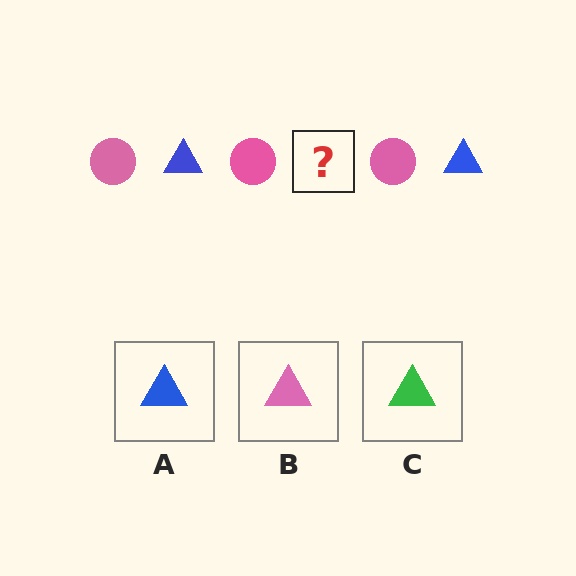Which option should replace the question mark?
Option A.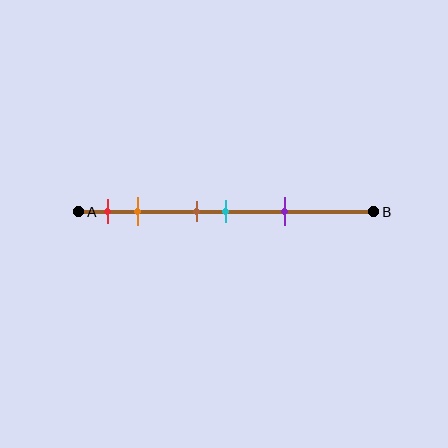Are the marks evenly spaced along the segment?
No, the marks are not evenly spaced.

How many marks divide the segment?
There are 5 marks dividing the segment.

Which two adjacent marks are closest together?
The brown and cyan marks are the closest adjacent pair.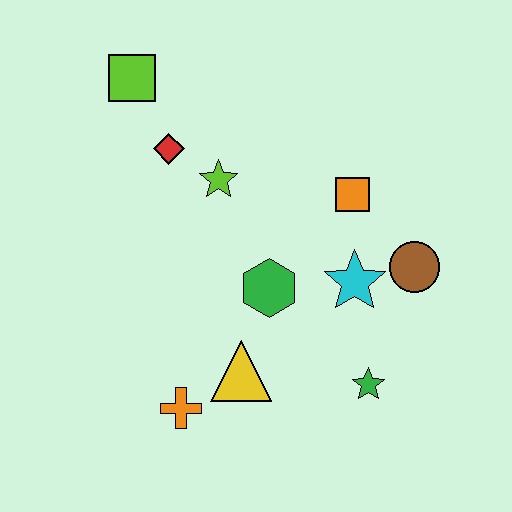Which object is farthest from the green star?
The lime square is farthest from the green star.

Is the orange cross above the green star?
No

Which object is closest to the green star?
The cyan star is closest to the green star.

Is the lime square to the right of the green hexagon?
No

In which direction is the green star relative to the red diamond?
The green star is below the red diamond.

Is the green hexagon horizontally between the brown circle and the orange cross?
Yes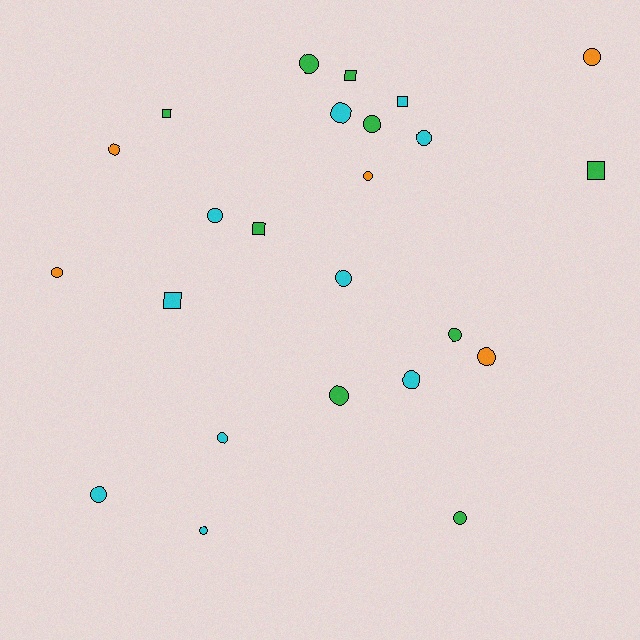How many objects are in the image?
There are 24 objects.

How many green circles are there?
There are 5 green circles.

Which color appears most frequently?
Cyan, with 10 objects.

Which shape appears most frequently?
Circle, with 18 objects.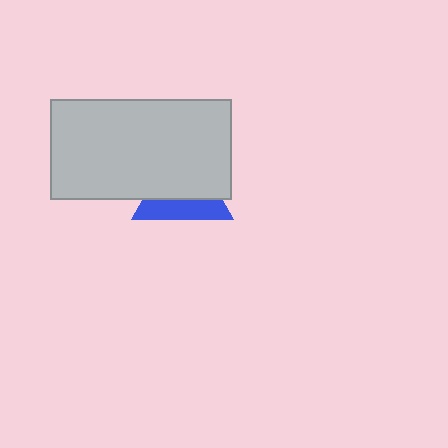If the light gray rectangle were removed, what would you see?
You would see the complete blue triangle.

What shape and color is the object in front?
The object in front is a light gray rectangle.